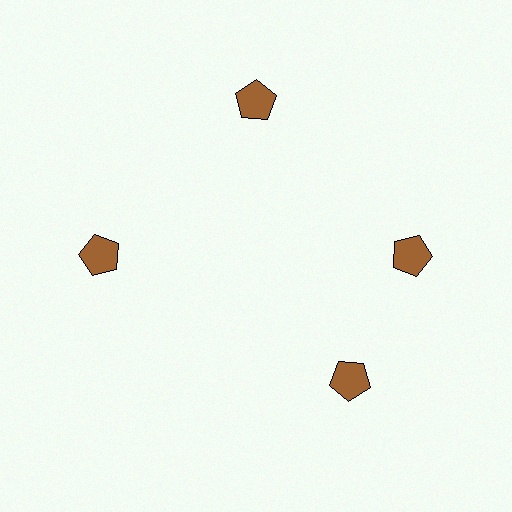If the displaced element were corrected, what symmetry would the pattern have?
It would have 4-fold rotational symmetry — the pattern would map onto itself every 90 degrees.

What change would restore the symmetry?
The symmetry would be restored by rotating it back into even spacing with its neighbors so that all 4 pentagons sit at equal angles and equal distance from the center.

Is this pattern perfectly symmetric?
No. The 4 brown pentagons are arranged in a ring, but one element near the 6 o'clock position is rotated out of alignment along the ring, breaking the 4-fold rotational symmetry.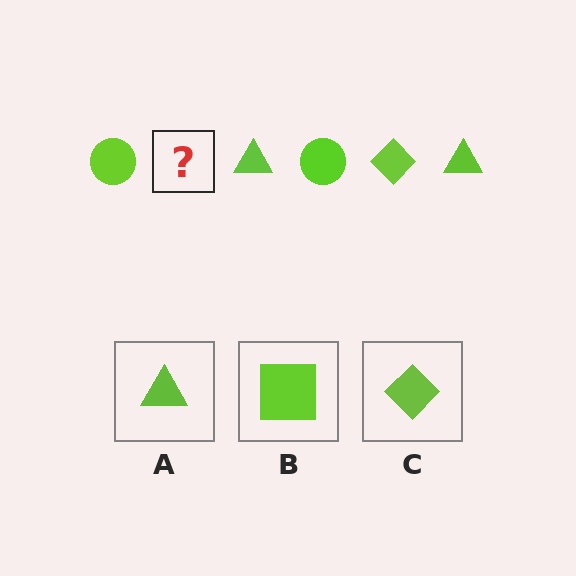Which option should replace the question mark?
Option C.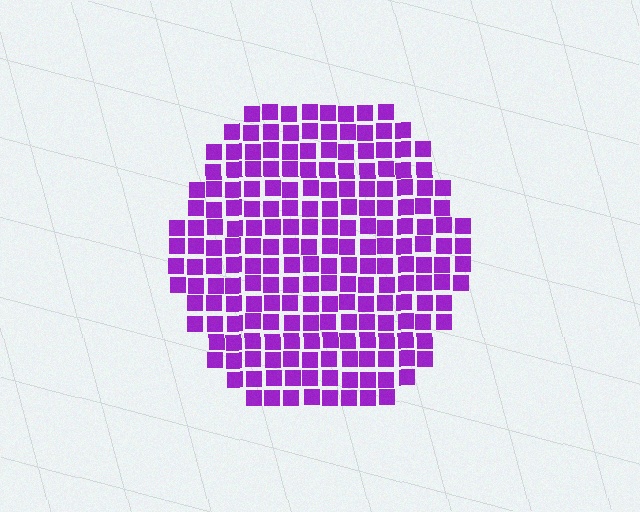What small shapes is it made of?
It is made of small squares.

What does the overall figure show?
The overall figure shows a hexagon.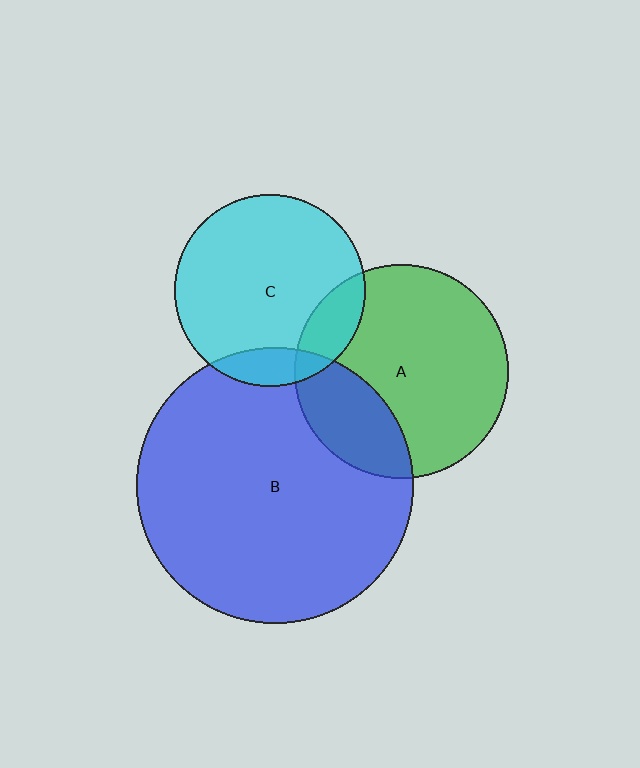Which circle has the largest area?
Circle B (blue).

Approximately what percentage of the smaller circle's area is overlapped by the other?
Approximately 25%.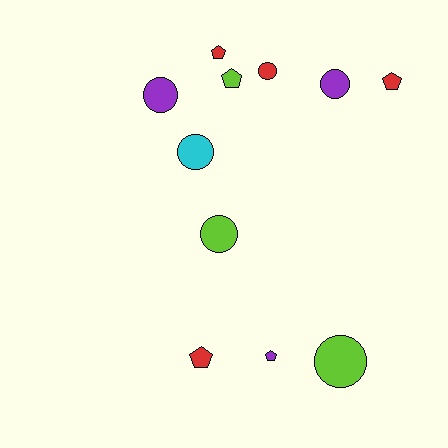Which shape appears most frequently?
Circle, with 6 objects.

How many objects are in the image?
There are 11 objects.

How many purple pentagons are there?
There is 1 purple pentagon.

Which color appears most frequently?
Red, with 4 objects.